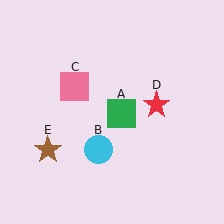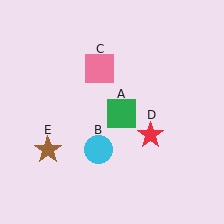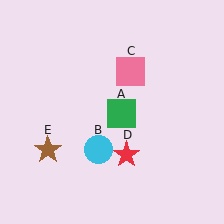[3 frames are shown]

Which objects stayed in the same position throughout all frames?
Green square (object A) and cyan circle (object B) and brown star (object E) remained stationary.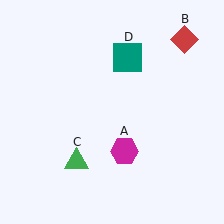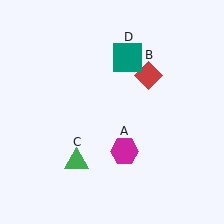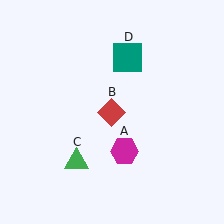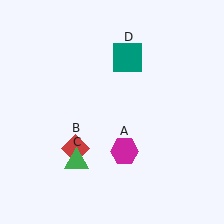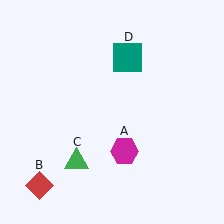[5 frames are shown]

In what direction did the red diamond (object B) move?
The red diamond (object B) moved down and to the left.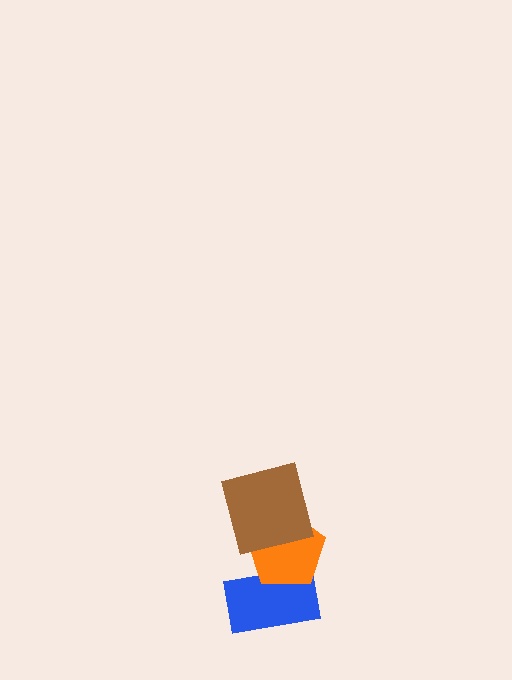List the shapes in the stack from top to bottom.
From top to bottom: the brown square, the orange pentagon, the blue rectangle.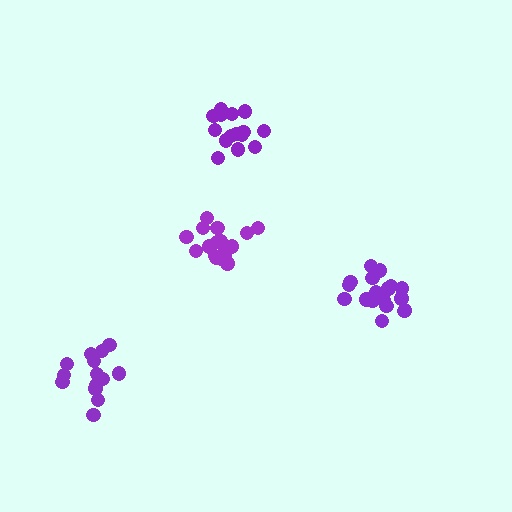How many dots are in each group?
Group 1: 19 dots, Group 2: 15 dots, Group 3: 19 dots, Group 4: 14 dots (67 total).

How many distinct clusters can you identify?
There are 4 distinct clusters.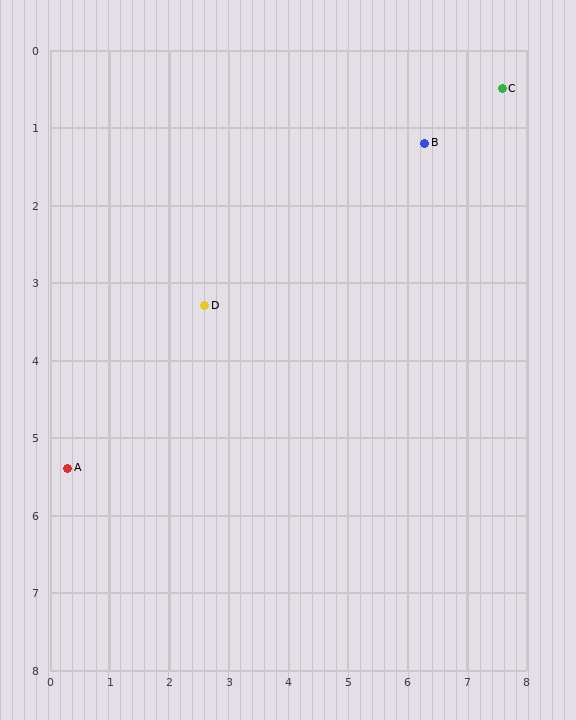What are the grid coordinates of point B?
Point B is at approximately (6.3, 1.2).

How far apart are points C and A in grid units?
Points C and A are about 8.8 grid units apart.